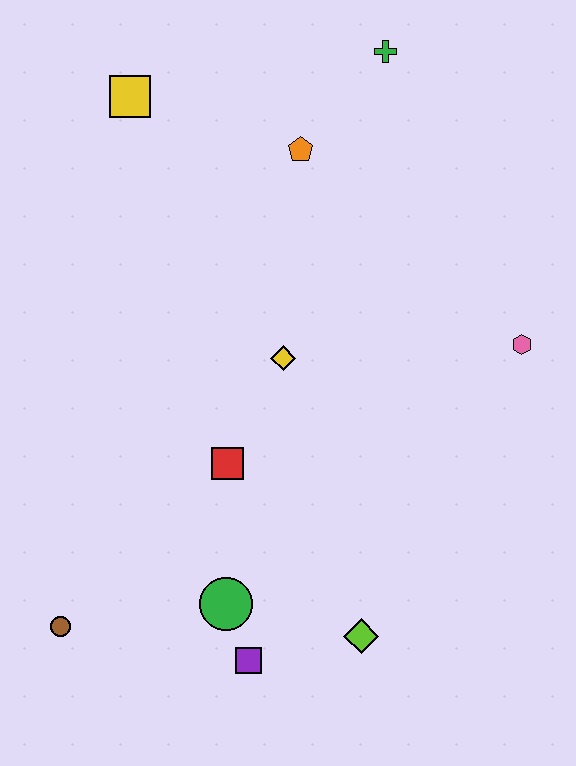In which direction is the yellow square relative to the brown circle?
The yellow square is above the brown circle.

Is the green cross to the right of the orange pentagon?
Yes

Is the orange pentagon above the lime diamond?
Yes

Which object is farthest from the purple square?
The green cross is farthest from the purple square.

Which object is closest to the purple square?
The green circle is closest to the purple square.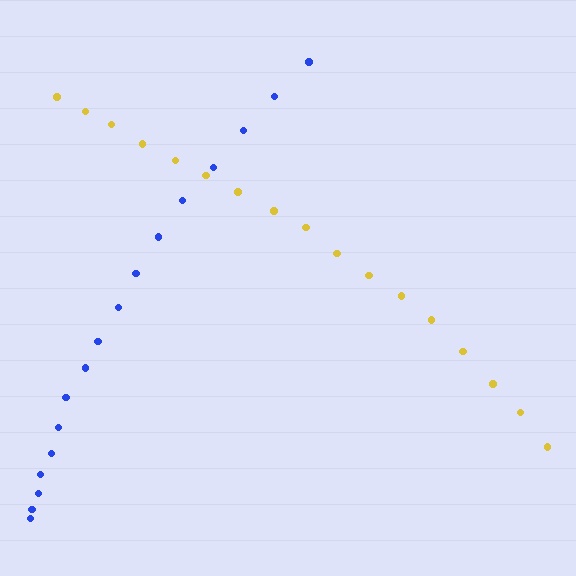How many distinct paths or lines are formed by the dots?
There are 2 distinct paths.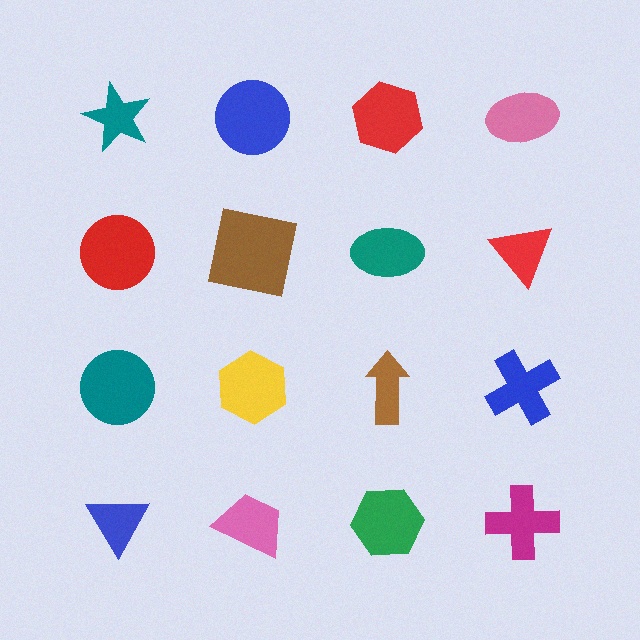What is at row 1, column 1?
A teal star.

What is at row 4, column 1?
A blue triangle.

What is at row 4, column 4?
A magenta cross.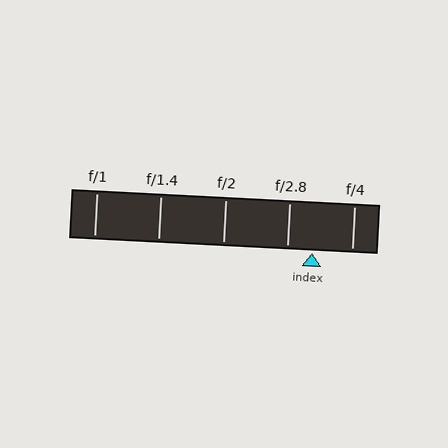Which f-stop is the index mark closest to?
The index mark is closest to f/2.8.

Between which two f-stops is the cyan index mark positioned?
The index mark is between f/2.8 and f/4.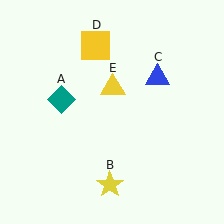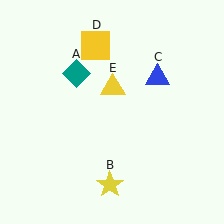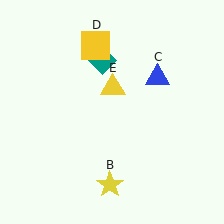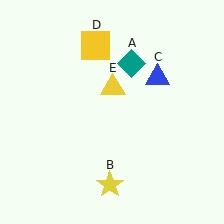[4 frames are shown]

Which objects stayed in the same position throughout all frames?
Yellow star (object B) and blue triangle (object C) and yellow square (object D) and yellow triangle (object E) remained stationary.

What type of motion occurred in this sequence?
The teal diamond (object A) rotated clockwise around the center of the scene.